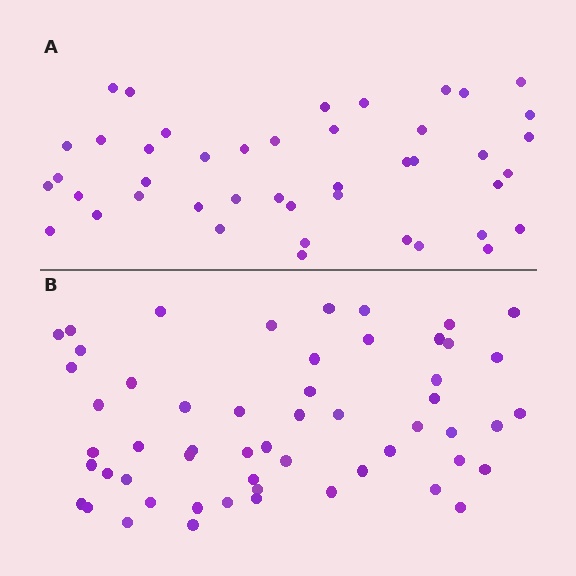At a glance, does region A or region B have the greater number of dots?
Region B (the bottom region) has more dots.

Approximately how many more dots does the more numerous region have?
Region B has roughly 12 or so more dots than region A.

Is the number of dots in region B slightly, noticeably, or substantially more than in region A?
Region B has noticeably more, but not dramatically so. The ratio is roughly 1.2 to 1.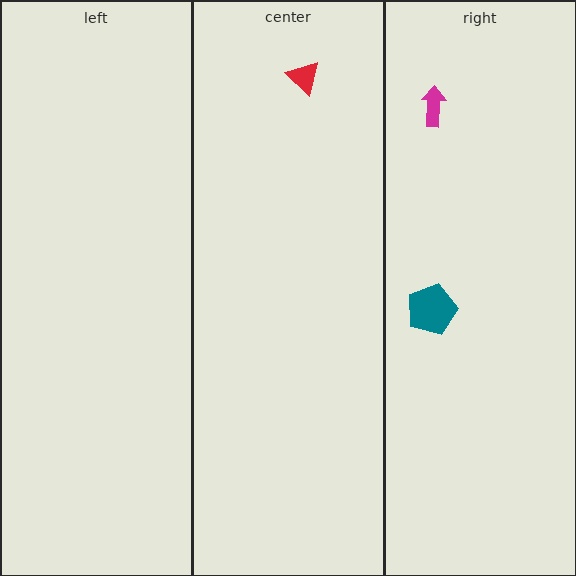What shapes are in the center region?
The red triangle.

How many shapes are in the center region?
1.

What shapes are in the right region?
The magenta arrow, the teal pentagon.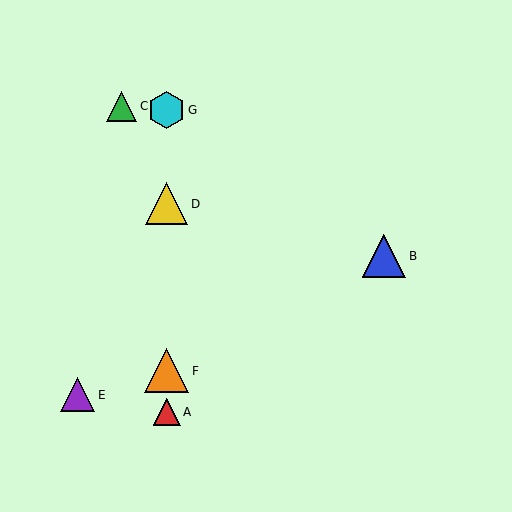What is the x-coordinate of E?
Object E is at x≈78.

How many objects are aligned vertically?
4 objects (A, D, F, G) are aligned vertically.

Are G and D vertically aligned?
Yes, both are at x≈167.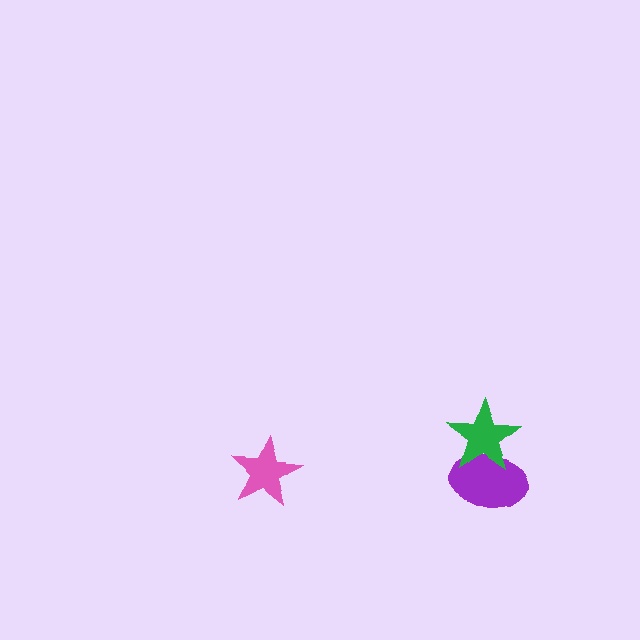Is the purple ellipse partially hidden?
Yes, it is partially covered by another shape.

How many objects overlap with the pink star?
0 objects overlap with the pink star.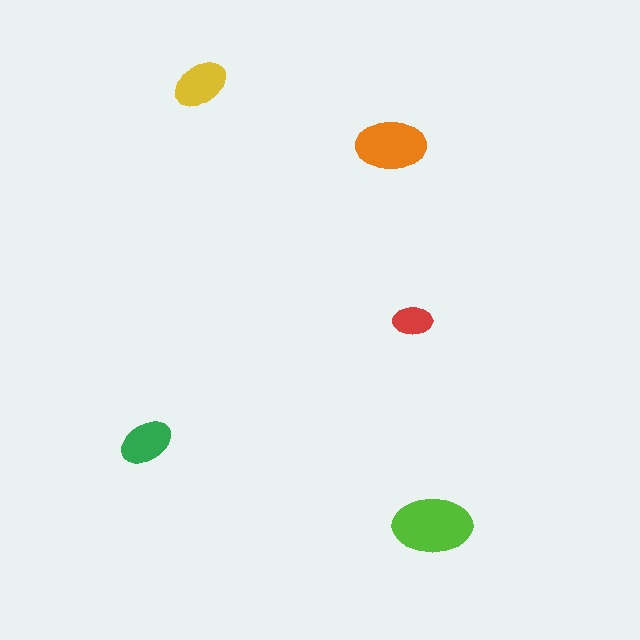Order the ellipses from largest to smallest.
the lime one, the orange one, the yellow one, the green one, the red one.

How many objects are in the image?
There are 5 objects in the image.